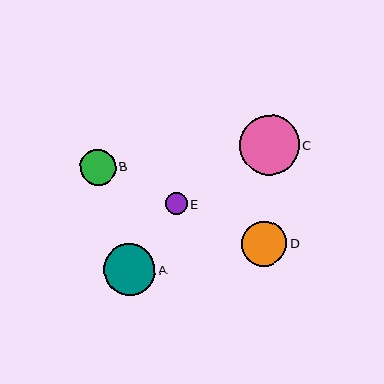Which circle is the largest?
Circle C is the largest with a size of approximately 60 pixels.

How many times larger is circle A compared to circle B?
Circle A is approximately 1.4 times the size of circle B.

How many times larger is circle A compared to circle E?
Circle A is approximately 2.4 times the size of circle E.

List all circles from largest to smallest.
From largest to smallest: C, A, D, B, E.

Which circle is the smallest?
Circle E is the smallest with a size of approximately 22 pixels.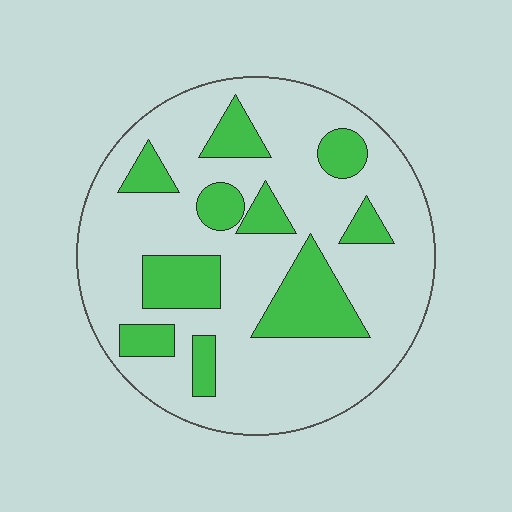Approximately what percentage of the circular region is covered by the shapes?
Approximately 25%.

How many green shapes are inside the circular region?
10.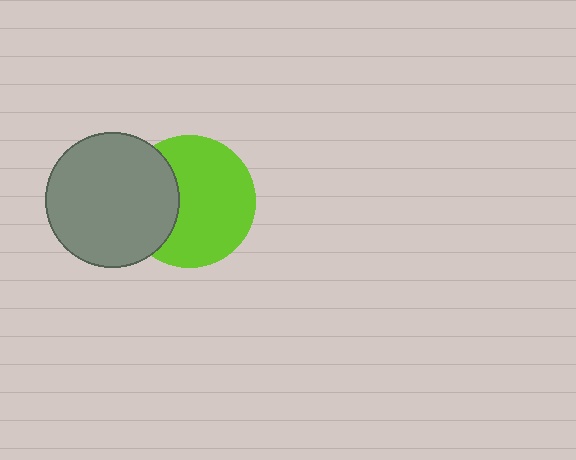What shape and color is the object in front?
The object in front is a gray circle.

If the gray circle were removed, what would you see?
You would see the complete lime circle.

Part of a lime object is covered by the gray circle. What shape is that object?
It is a circle.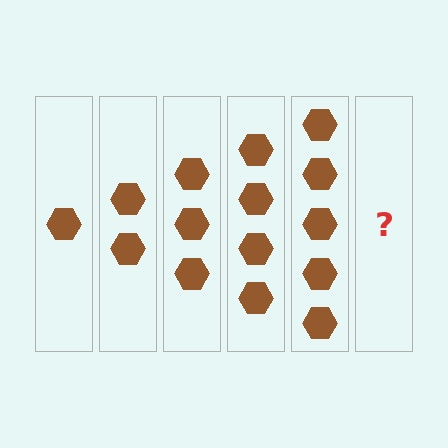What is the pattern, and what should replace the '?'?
The pattern is that each step adds one more hexagon. The '?' should be 6 hexagons.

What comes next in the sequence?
The next element should be 6 hexagons.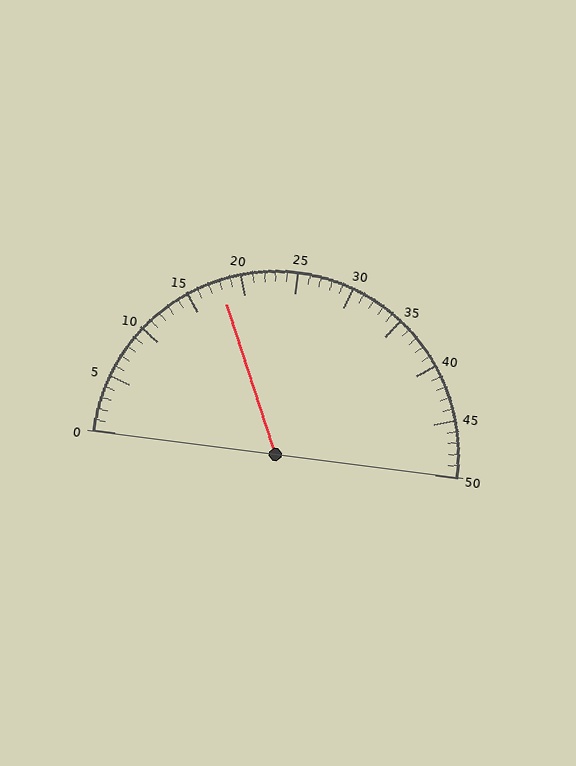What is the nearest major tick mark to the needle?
The nearest major tick mark is 20.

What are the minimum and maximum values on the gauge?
The gauge ranges from 0 to 50.